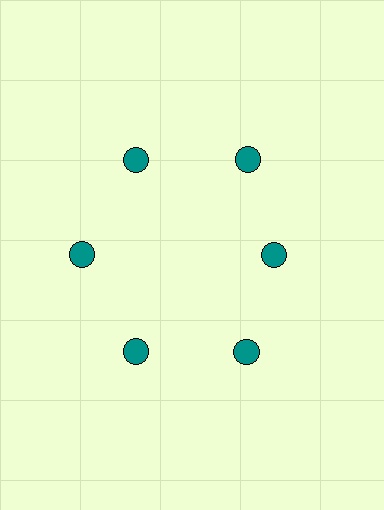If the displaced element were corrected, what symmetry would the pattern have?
It would have 6-fold rotational symmetry — the pattern would map onto itself every 60 degrees.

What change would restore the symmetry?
The symmetry would be restored by moving it outward, back onto the ring so that all 6 circles sit at equal angles and equal distance from the center.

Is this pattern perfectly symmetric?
No. The 6 teal circles are arranged in a ring, but one element near the 3 o'clock position is pulled inward toward the center, breaking the 6-fold rotational symmetry.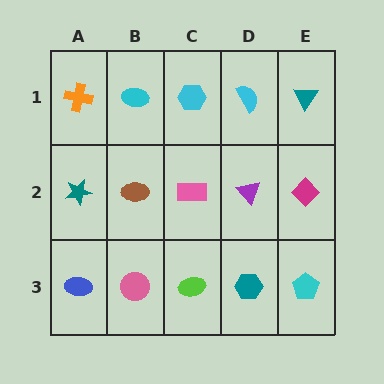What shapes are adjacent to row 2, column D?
A cyan semicircle (row 1, column D), a teal hexagon (row 3, column D), a pink rectangle (row 2, column C), a magenta diamond (row 2, column E).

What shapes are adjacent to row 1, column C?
A pink rectangle (row 2, column C), a cyan ellipse (row 1, column B), a cyan semicircle (row 1, column D).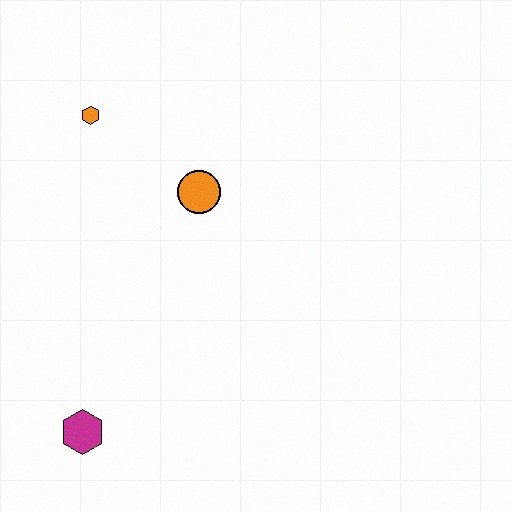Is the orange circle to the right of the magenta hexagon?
Yes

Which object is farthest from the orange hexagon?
The magenta hexagon is farthest from the orange hexagon.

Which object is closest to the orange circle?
The orange hexagon is closest to the orange circle.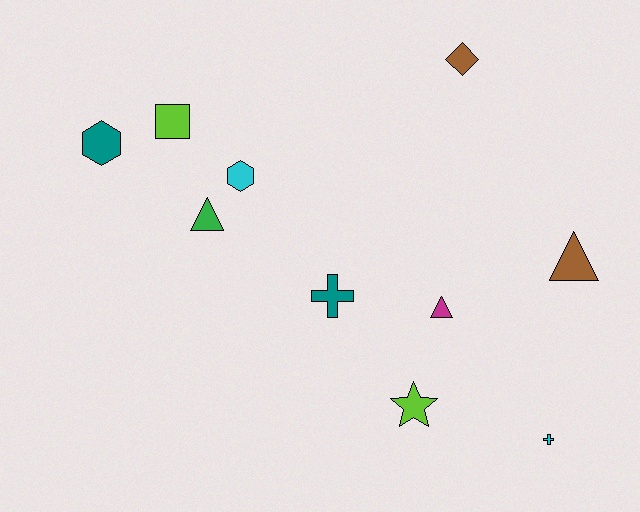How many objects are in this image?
There are 10 objects.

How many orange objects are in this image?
There are no orange objects.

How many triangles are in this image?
There are 3 triangles.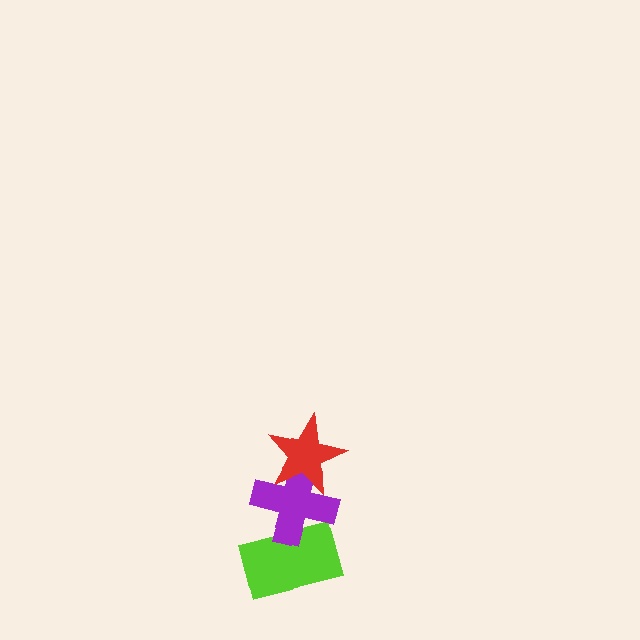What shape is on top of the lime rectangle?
The purple cross is on top of the lime rectangle.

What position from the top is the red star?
The red star is 1st from the top.